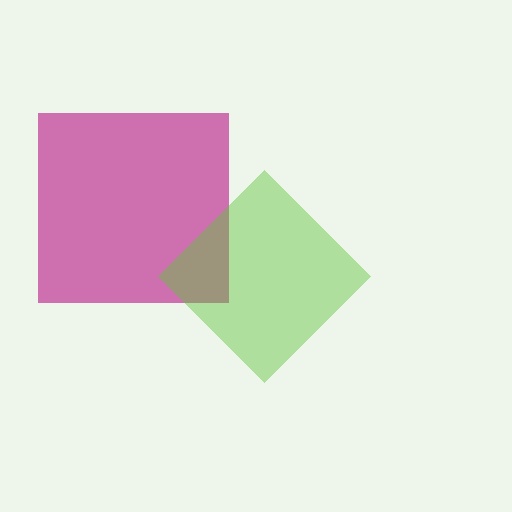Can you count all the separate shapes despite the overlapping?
Yes, there are 2 separate shapes.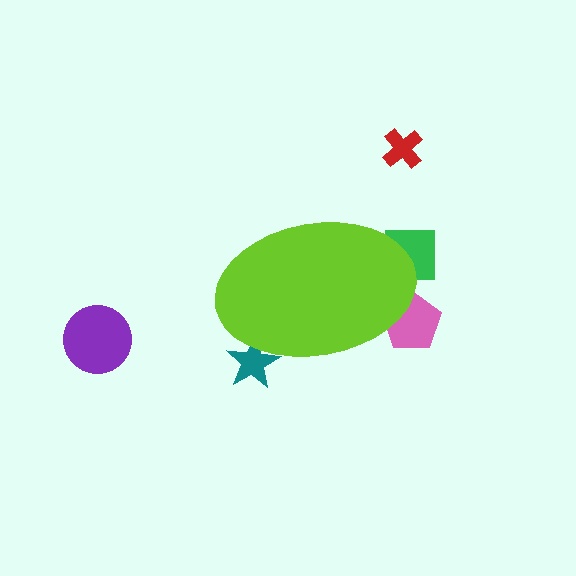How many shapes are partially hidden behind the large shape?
3 shapes are partially hidden.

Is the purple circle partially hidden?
No, the purple circle is fully visible.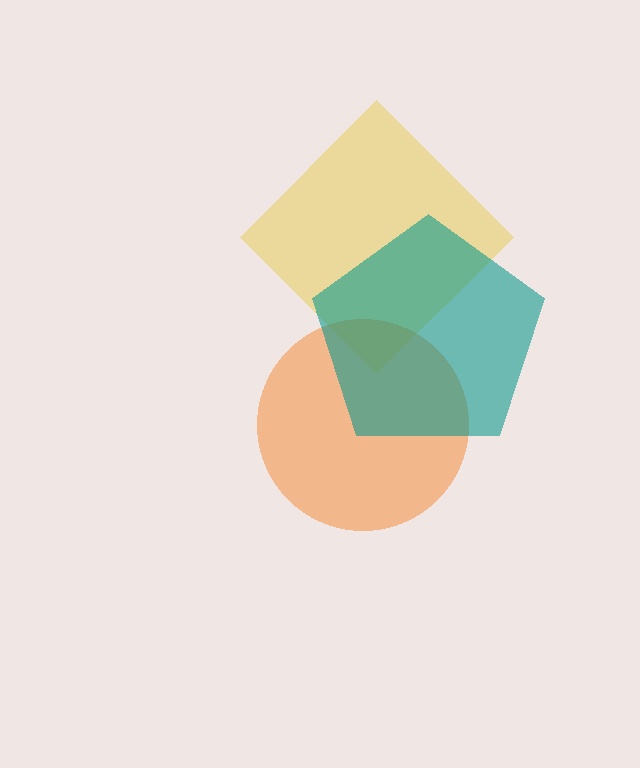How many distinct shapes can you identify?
There are 3 distinct shapes: a yellow diamond, an orange circle, a teal pentagon.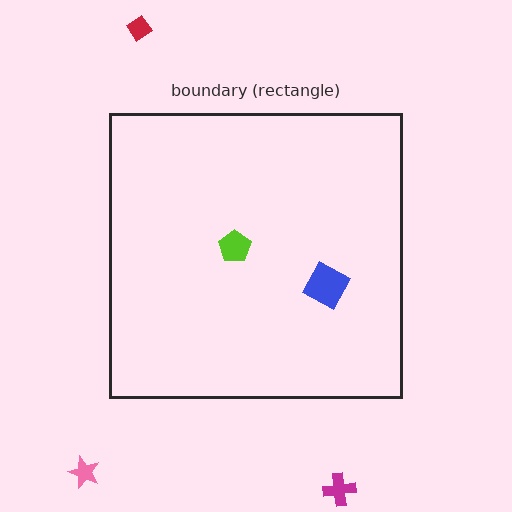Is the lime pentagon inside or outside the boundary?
Inside.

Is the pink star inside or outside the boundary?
Outside.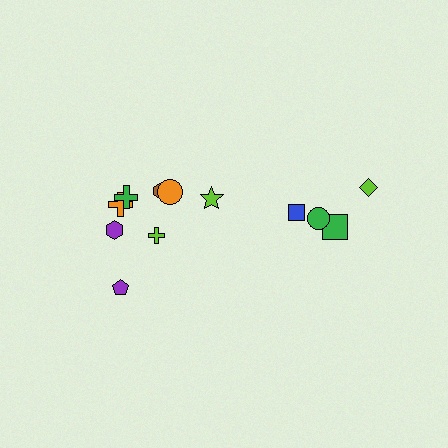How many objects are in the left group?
There are 8 objects.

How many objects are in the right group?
There are 4 objects.